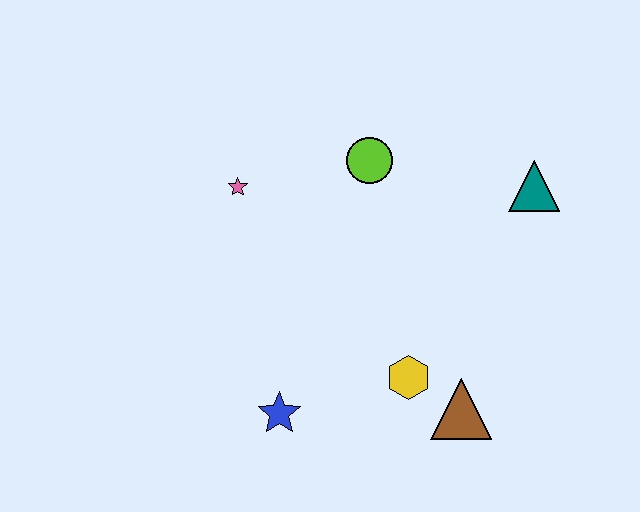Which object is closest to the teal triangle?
The lime circle is closest to the teal triangle.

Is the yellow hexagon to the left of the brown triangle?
Yes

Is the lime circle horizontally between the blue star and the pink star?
No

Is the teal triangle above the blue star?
Yes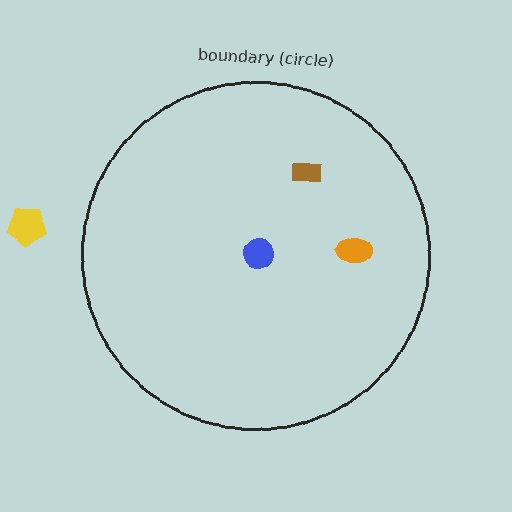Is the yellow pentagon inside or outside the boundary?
Outside.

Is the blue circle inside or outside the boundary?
Inside.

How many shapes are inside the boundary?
3 inside, 1 outside.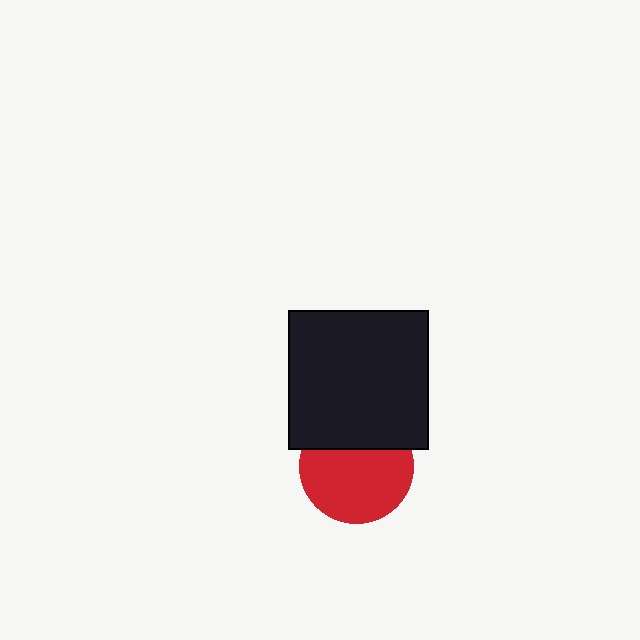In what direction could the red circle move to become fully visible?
The red circle could move down. That would shift it out from behind the black square entirely.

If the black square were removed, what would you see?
You would see the complete red circle.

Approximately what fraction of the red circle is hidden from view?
Roughly 31% of the red circle is hidden behind the black square.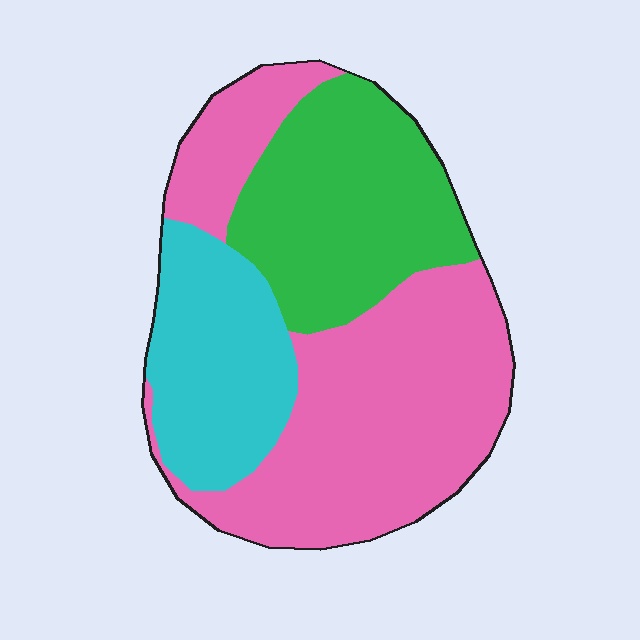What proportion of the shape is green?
Green takes up between a sixth and a third of the shape.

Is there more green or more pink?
Pink.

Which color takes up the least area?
Cyan, at roughly 20%.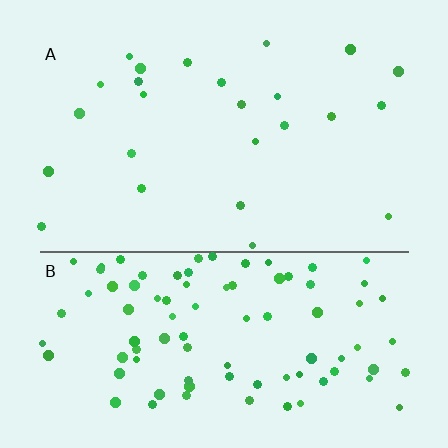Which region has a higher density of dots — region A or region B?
B (the bottom).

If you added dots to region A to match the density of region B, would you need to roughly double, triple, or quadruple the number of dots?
Approximately quadruple.